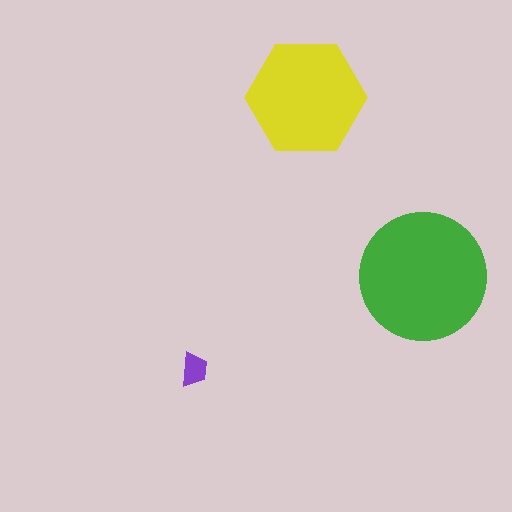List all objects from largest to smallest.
The green circle, the yellow hexagon, the purple trapezoid.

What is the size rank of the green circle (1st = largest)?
1st.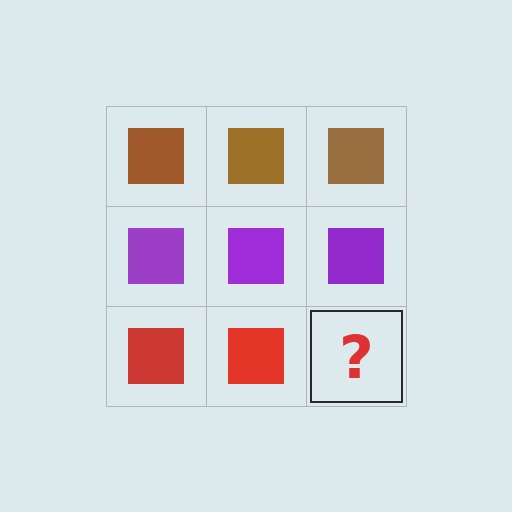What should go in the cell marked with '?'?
The missing cell should contain a red square.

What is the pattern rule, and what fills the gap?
The rule is that each row has a consistent color. The gap should be filled with a red square.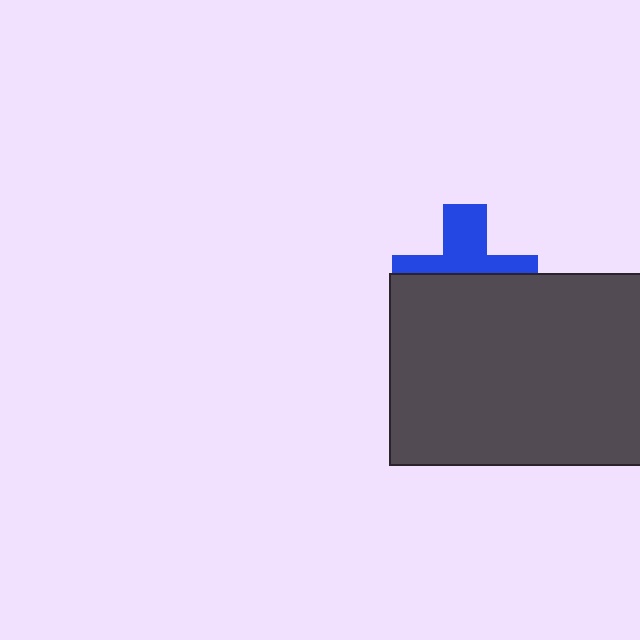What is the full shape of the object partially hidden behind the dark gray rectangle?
The partially hidden object is a blue cross.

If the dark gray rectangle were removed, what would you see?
You would see the complete blue cross.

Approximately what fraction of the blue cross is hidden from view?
Roughly 55% of the blue cross is hidden behind the dark gray rectangle.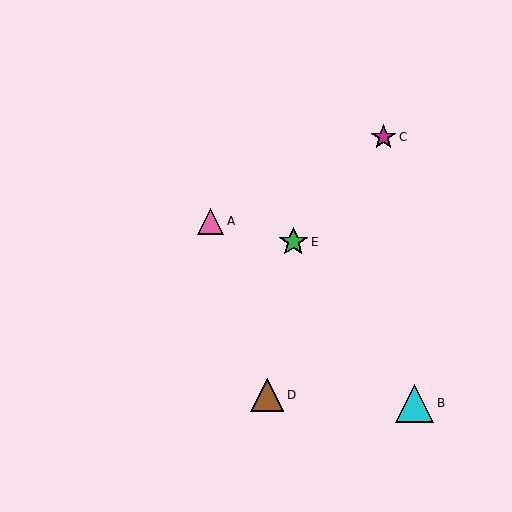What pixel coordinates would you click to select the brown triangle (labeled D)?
Click at (267, 395) to select the brown triangle D.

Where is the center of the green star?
The center of the green star is at (293, 242).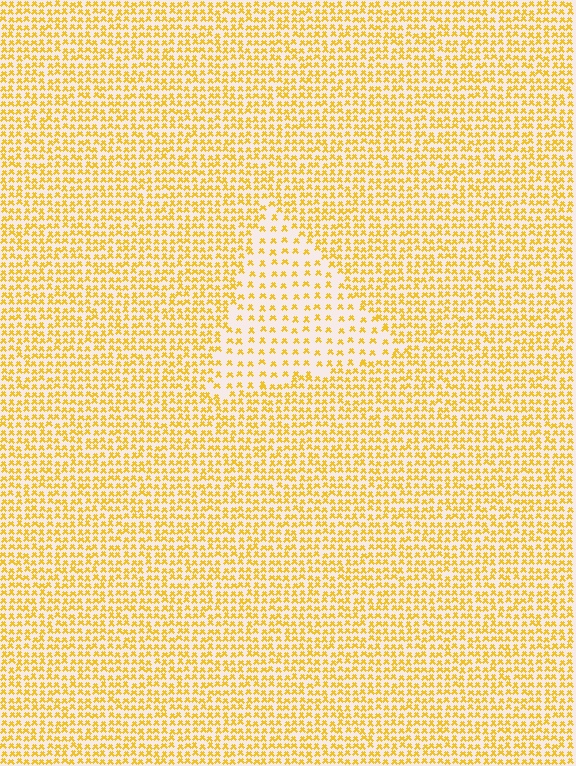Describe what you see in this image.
The image contains small yellow elements arranged at two different densities. A triangle-shaped region is visible where the elements are less densely packed than the surrounding area.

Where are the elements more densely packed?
The elements are more densely packed outside the triangle boundary.